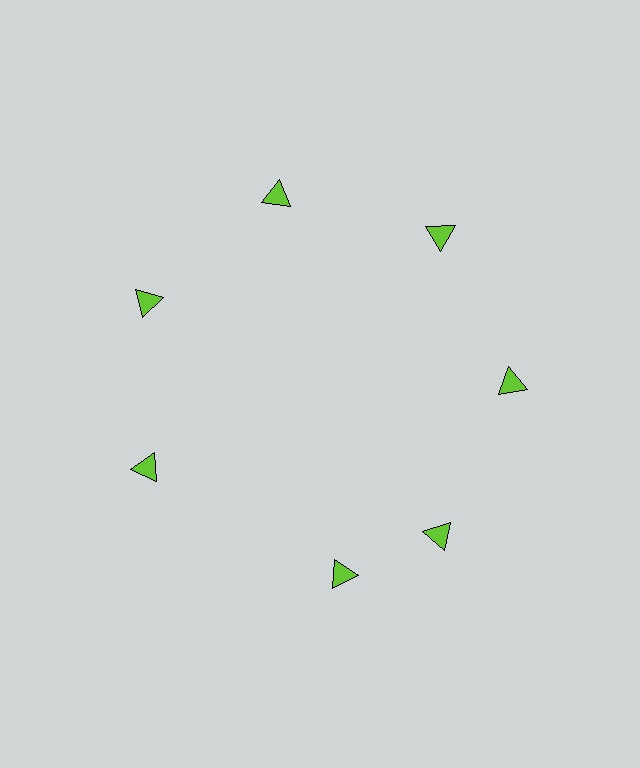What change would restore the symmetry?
The symmetry would be restored by rotating it back into even spacing with its neighbors so that all 7 triangles sit at equal angles and equal distance from the center.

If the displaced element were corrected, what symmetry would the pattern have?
It would have 7-fold rotational symmetry — the pattern would map onto itself every 51 degrees.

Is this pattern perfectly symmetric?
No. The 7 lime triangles are arranged in a ring, but one element near the 6 o'clock position is rotated out of alignment along the ring, breaking the 7-fold rotational symmetry.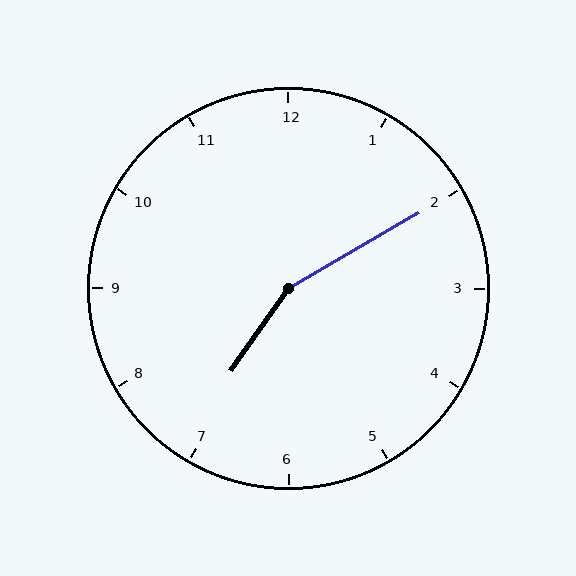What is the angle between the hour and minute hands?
Approximately 155 degrees.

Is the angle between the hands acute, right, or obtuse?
It is obtuse.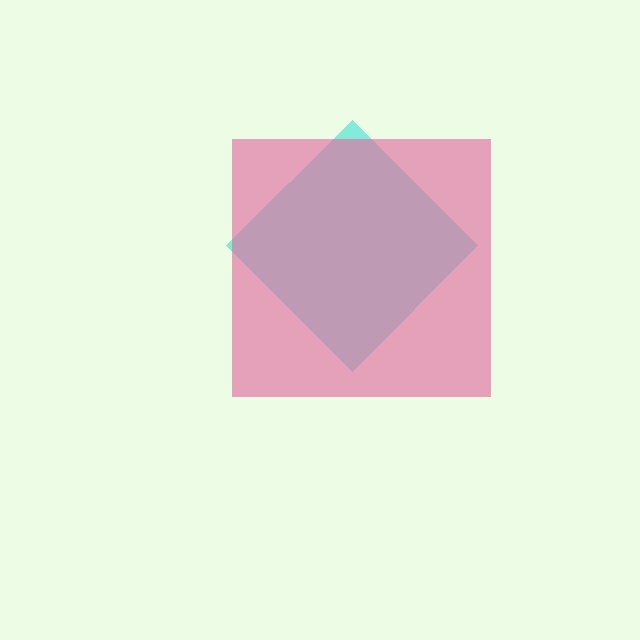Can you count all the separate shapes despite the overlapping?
Yes, there are 2 separate shapes.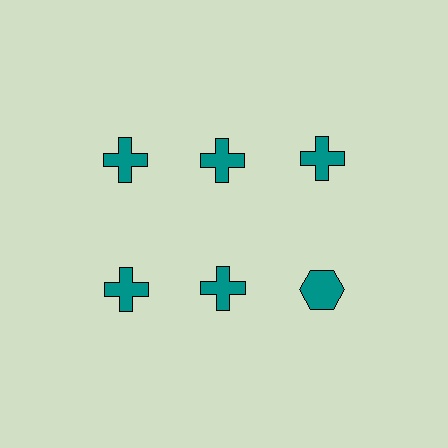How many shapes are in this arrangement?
There are 6 shapes arranged in a grid pattern.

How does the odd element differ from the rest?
It has a different shape: hexagon instead of cross.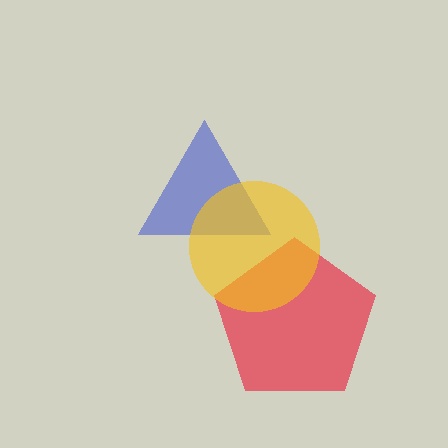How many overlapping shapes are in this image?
There are 3 overlapping shapes in the image.